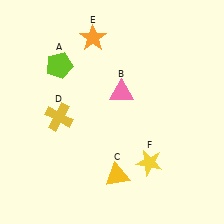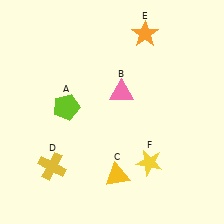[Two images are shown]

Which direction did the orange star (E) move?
The orange star (E) moved right.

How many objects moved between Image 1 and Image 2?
3 objects moved between the two images.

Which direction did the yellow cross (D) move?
The yellow cross (D) moved down.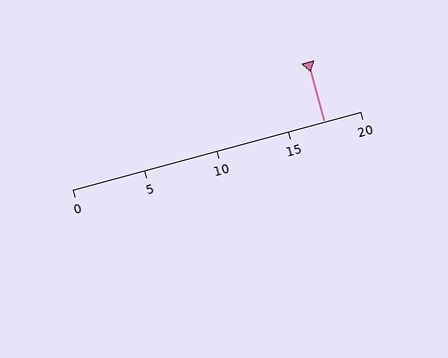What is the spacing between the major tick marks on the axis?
The major ticks are spaced 5 apart.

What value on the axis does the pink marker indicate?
The marker indicates approximately 17.5.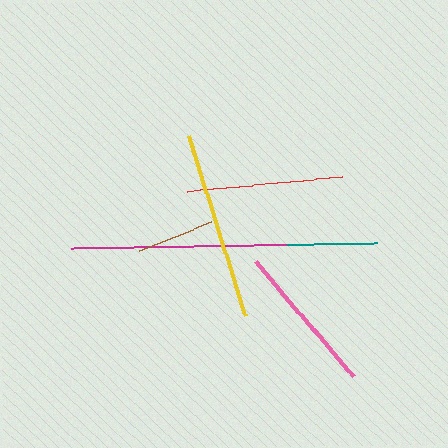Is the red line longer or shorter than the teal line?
The teal line is longer than the red line.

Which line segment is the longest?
The teal line is the longest at approximately 234 pixels.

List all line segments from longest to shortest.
From longest to shortest: teal, magenta, yellow, red, pink, brown.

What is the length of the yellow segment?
The yellow segment is approximately 189 pixels long.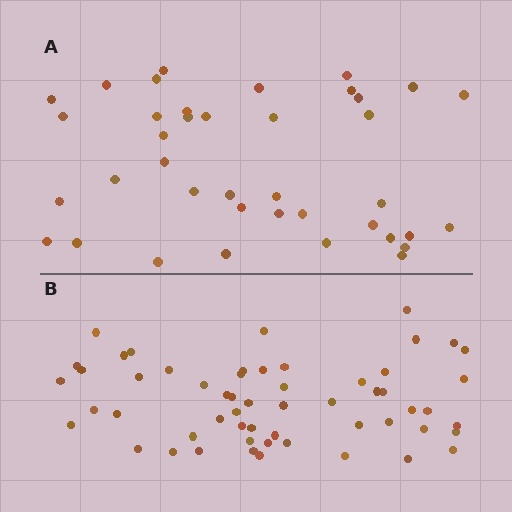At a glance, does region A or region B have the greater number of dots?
Region B (the bottom region) has more dots.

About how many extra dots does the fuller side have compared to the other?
Region B has approximately 15 more dots than region A.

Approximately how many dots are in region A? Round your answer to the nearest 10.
About 40 dots. (The exact count is 39, which rounds to 40.)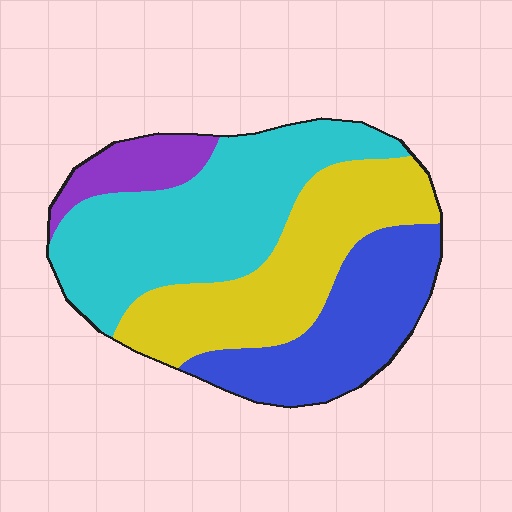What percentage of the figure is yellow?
Yellow covers 30% of the figure.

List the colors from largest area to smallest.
From largest to smallest: cyan, yellow, blue, purple.